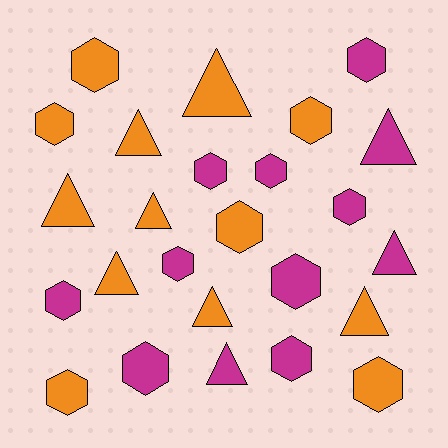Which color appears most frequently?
Orange, with 13 objects.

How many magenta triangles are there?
There are 3 magenta triangles.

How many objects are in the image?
There are 25 objects.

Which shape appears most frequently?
Hexagon, with 15 objects.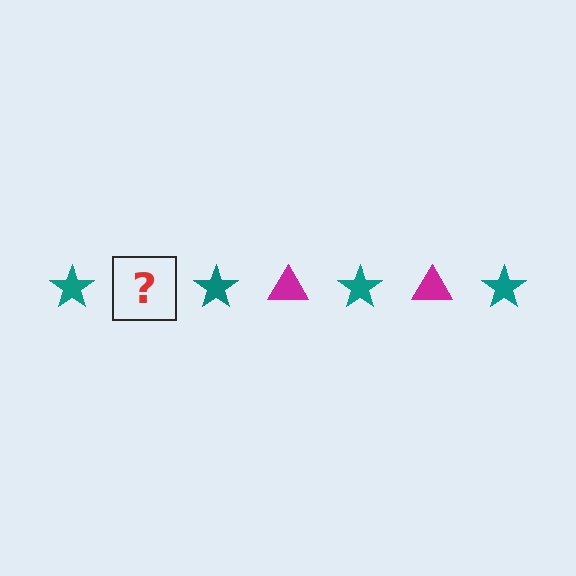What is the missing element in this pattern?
The missing element is a magenta triangle.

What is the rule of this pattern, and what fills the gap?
The rule is that the pattern alternates between teal star and magenta triangle. The gap should be filled with a magenta triangle.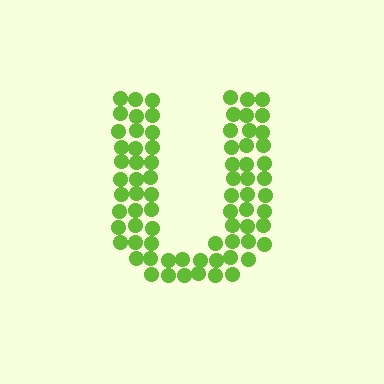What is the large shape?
The large shape is the letter U.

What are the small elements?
The small elements are circles.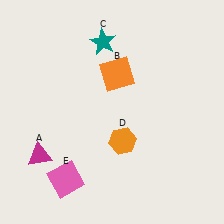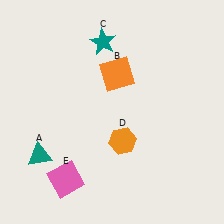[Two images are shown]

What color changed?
The triangle (A) changed from magenta in Image 1 to teal in Image 2.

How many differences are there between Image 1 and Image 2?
There is 1 difference between the two images.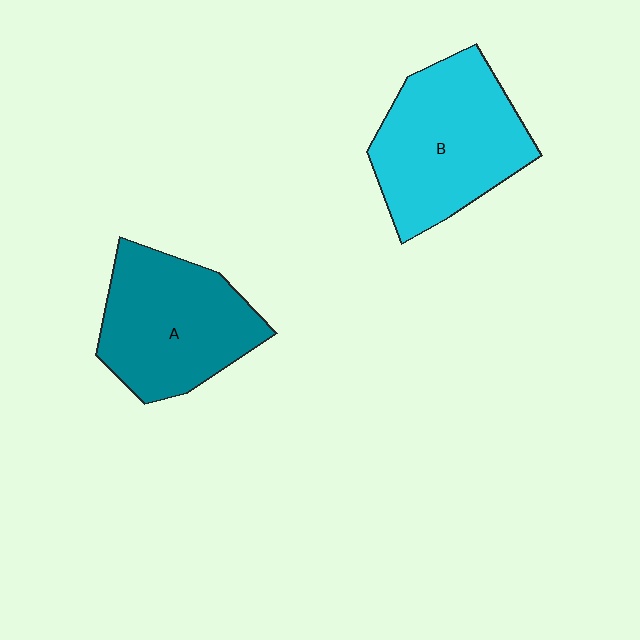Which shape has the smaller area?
Shape A (teal).